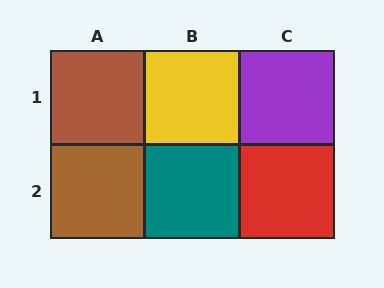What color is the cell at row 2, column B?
Teal.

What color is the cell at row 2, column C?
Red.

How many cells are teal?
1 cell is teal.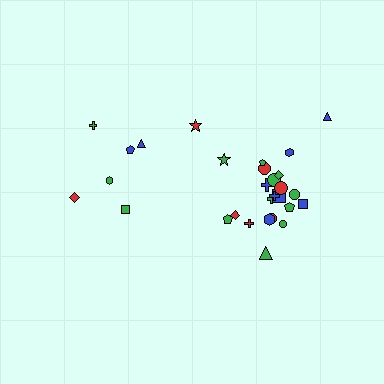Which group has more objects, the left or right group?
The right group.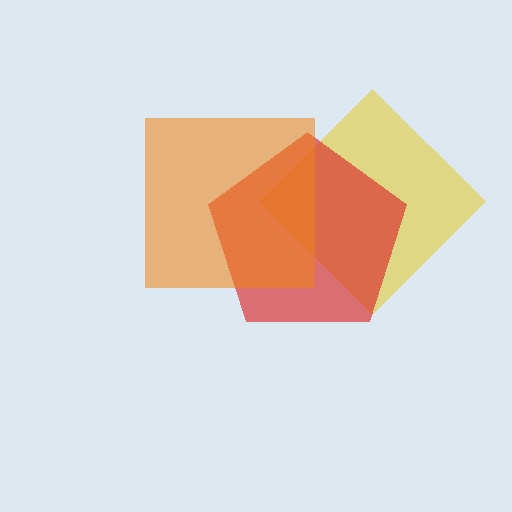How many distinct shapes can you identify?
There are 3 distinct shapes: a yellow diamond, a red pentagon, an orange square.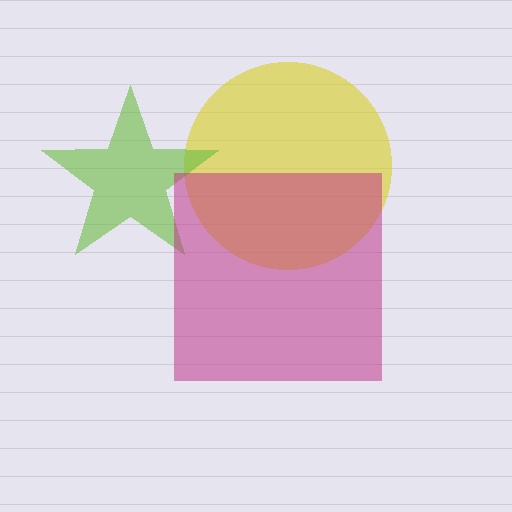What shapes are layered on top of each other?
The layered shapes are: a yellow circle, a lime star, a magenta square.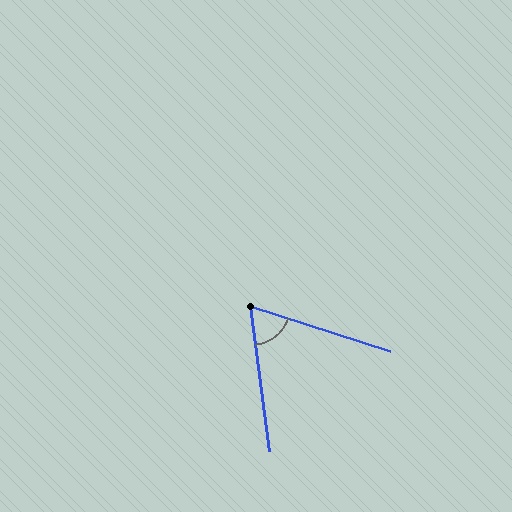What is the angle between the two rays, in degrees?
Approximately 65 degrees.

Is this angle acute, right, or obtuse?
It is acute.